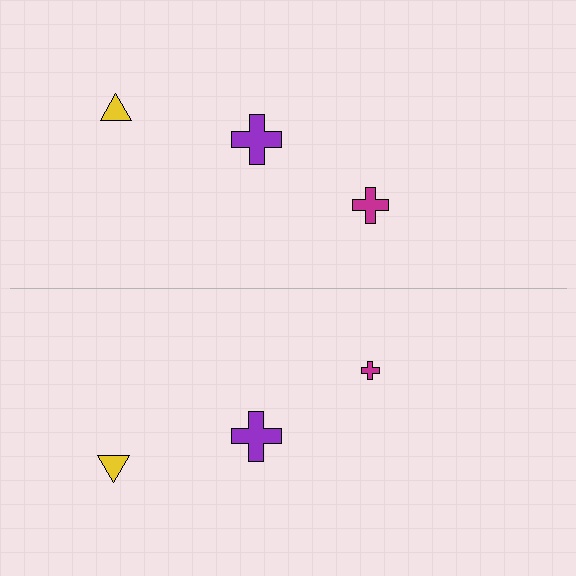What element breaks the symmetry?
The magenta cross on the bottom side has a different size than its mirror counterpart.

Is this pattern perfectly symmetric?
No, the pattern is not perfectly symmetric. The magenta cross on the bottom side has a different size than its mirror counterpart.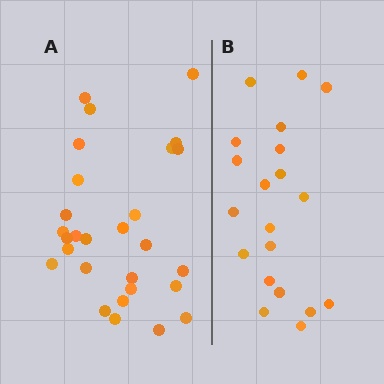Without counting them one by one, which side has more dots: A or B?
Region A (the left region) has more dots.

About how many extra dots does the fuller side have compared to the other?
Region A has roughly 8 or so more dots than region B.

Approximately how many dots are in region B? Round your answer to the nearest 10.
About 20 dots.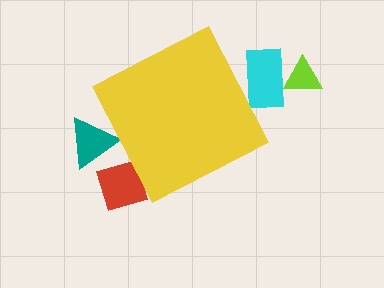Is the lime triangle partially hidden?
No, the lime triangle is fully visible.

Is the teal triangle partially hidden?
Yes, the teal triangle is partially hidden behind the yellow diamond.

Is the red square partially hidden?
Yes, the red square is partially hidden behind the yellow diamond.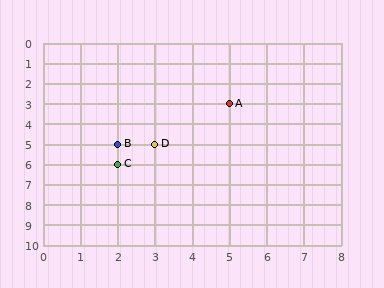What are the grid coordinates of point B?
Point B is at grid coordinates (2, 5).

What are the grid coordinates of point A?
Point A is at grid coordinates (5, 3).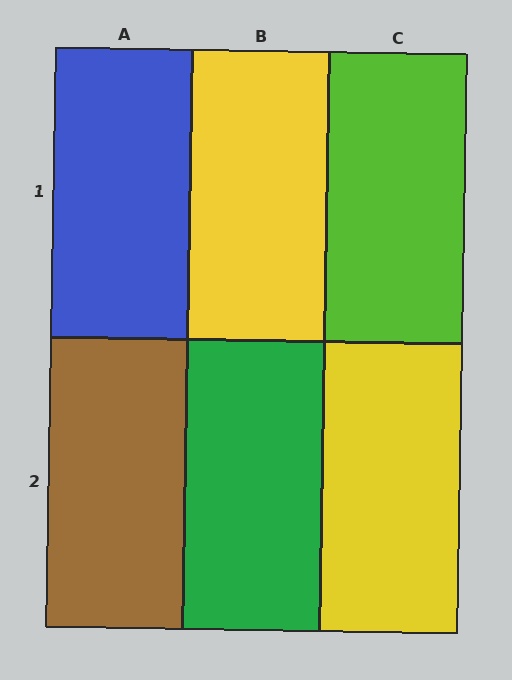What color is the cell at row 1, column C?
Lime.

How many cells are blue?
1 cell is blue.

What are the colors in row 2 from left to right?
Brown, green, yellow.